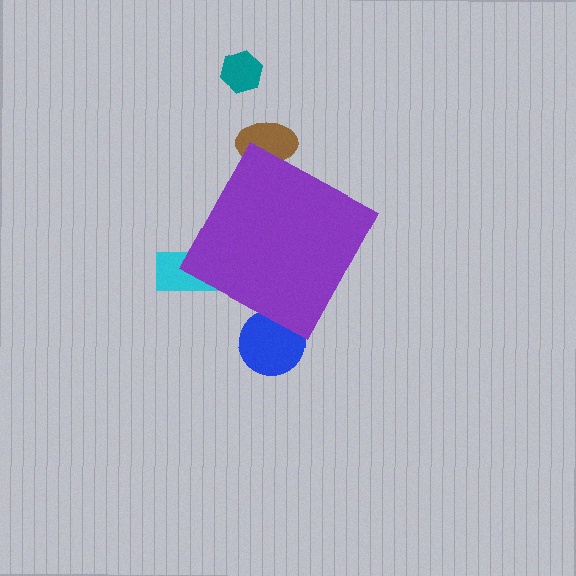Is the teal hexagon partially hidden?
No, the teal hexagon is fully visible.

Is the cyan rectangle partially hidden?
Yes, the cyan rectangle is partially hidden behind the purple diamond.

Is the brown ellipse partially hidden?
Yes, the brown ellipse is partially hidden behind the purple diamond.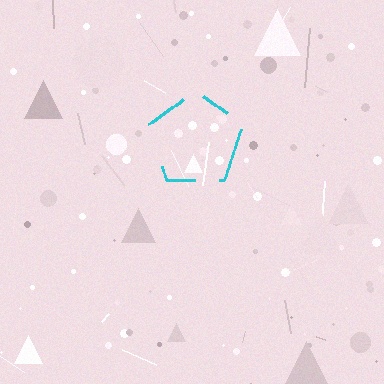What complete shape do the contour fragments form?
The contour fragments form a pentagon.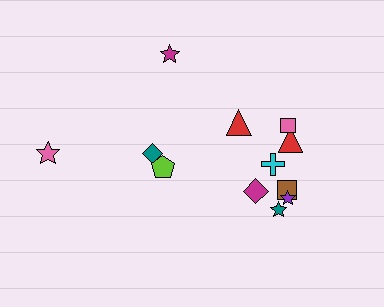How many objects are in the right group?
There are 8 objects.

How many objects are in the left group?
There are 4 objects.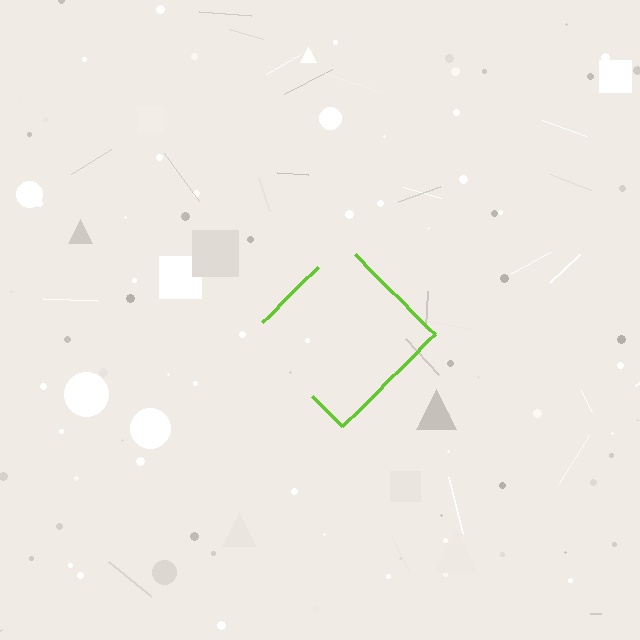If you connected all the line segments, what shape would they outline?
They would outline a diamond.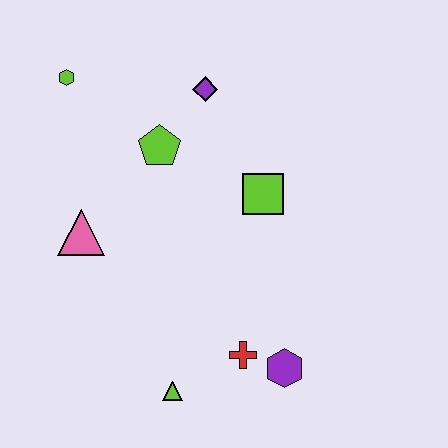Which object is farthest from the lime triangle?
The lime hexagon is farthest from the lime triangle.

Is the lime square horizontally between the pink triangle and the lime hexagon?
No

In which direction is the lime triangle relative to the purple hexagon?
The lime triangle is to the left of the purple hexagon.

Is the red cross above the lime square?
No